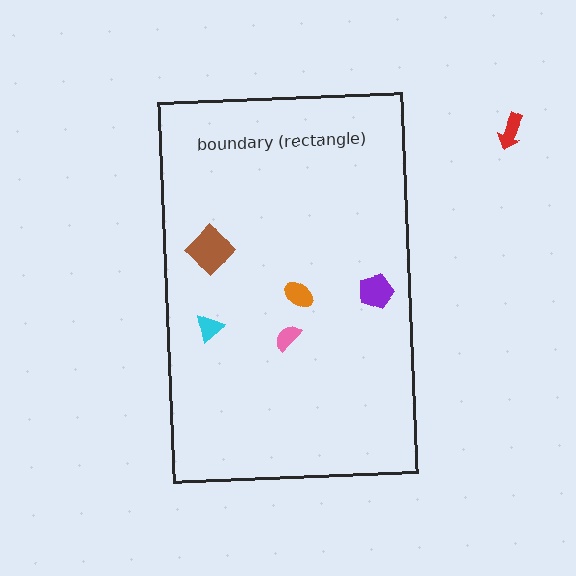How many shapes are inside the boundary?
5 inside, 1 outside.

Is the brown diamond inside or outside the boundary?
Inside.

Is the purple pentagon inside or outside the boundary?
Inside.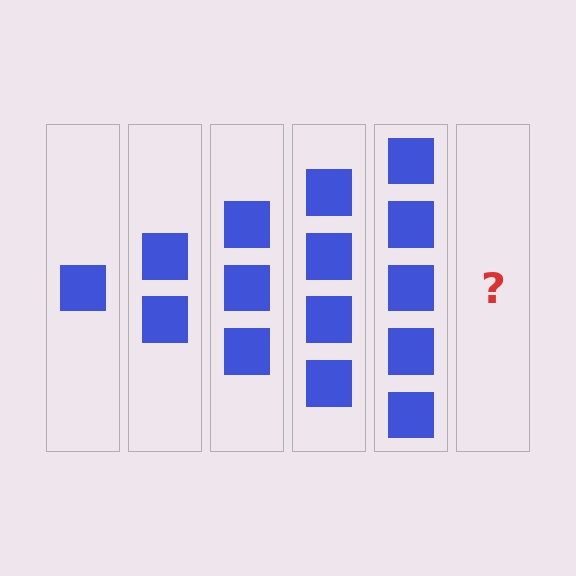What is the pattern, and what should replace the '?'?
The pattern is that each step adds one more square. The '?' should be 6 squares.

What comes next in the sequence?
The next element should be 6 squares.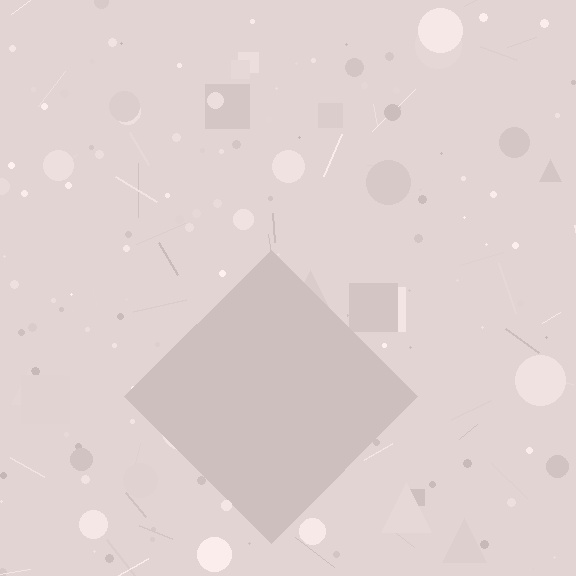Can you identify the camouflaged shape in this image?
The camouflaged shape is a diamond.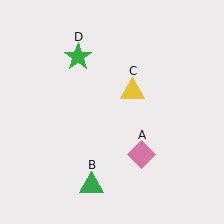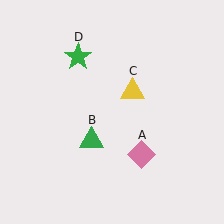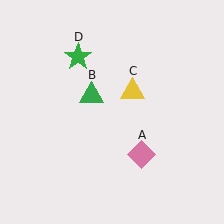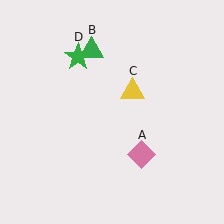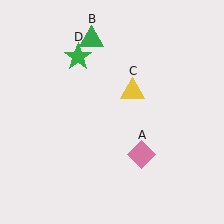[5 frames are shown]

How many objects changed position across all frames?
1 object changed position: green triangle (object B).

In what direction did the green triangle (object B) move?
The green triangle (object B) moved up.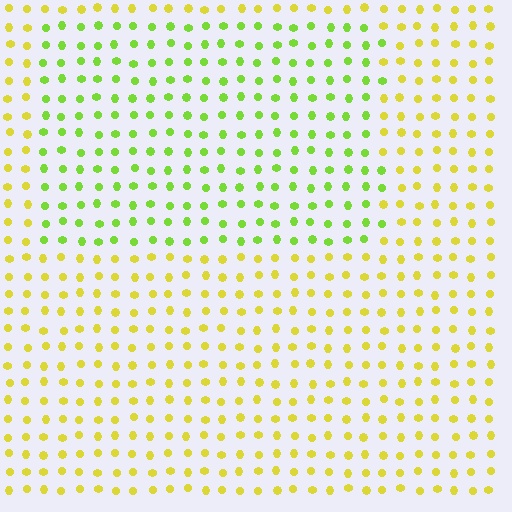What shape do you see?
I see a rectangle.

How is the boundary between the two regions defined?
The boundary is defined purely by a slight shift in hue (about 37 degrees). Spacing, size, and orientation are identical on both sides.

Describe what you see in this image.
The image is filled with small yellow elements in a uniform arrangement. A rectangle-shaped region is visible where the elements are tinted to a slightly different hue, forming a subtle color boundary.